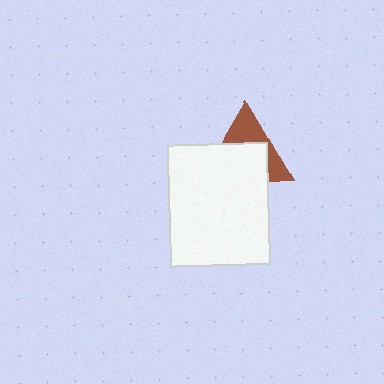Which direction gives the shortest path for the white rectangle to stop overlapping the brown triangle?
Moving down gives the shortest separation.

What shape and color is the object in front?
The object in front is a white rectangle.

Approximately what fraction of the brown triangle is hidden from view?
Roughly 60% of the brown triangle is hidden behind the white rectangle.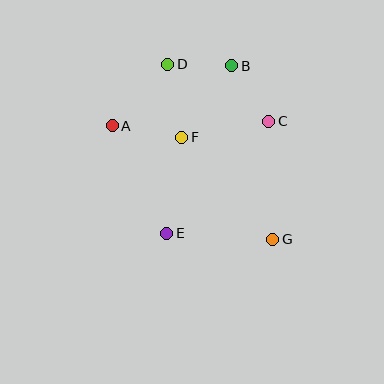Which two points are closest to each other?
Points B and D are closest to each other.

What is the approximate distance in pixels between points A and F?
The distance between A and F is approximately 70 pixels.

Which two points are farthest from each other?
Points D and G are farthest from each other.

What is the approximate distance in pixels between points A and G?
The distance between A and G is approximately 196 pixels.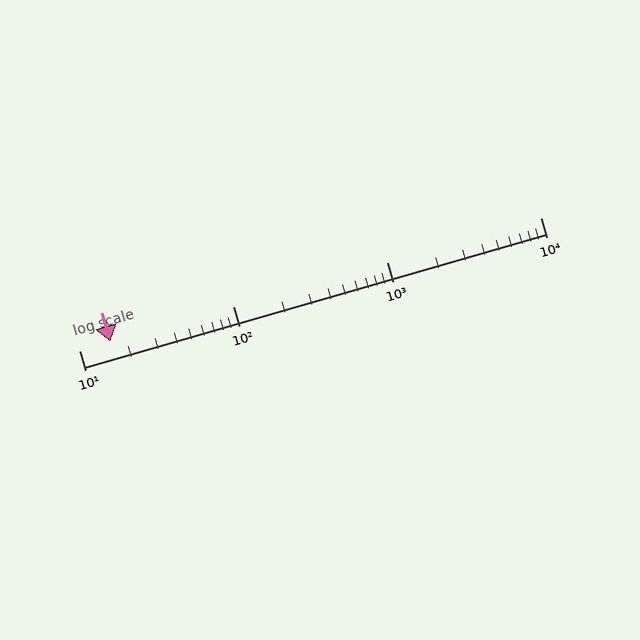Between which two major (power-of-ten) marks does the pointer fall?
The pointer is between 10 and 100.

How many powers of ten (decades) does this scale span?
The scale spans 3 decades, from 10 to 10000.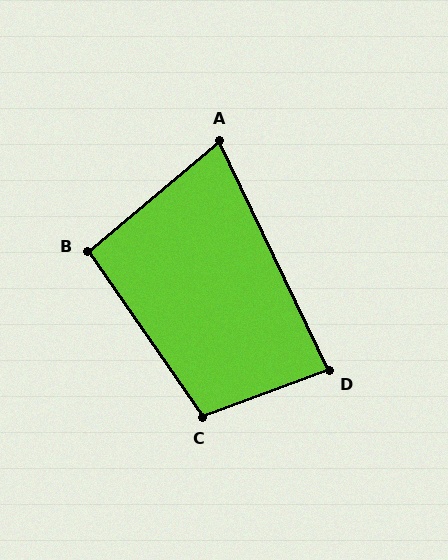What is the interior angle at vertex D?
Approximately 85 degrees (acute).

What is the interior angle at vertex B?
Approximately 95 degrees (obtuse).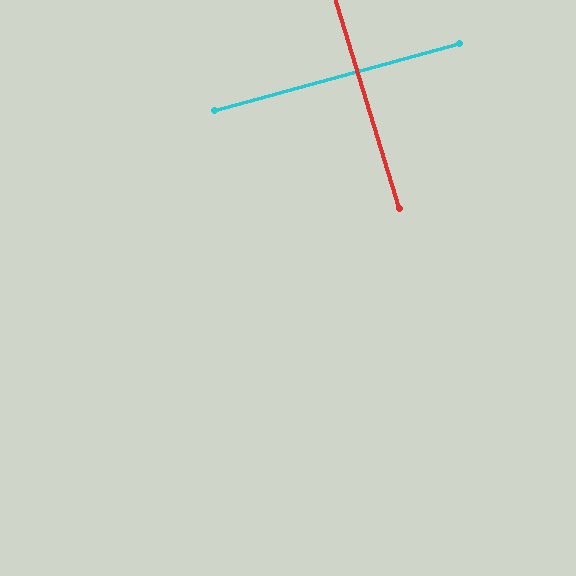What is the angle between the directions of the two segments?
Approximately 88 degrees.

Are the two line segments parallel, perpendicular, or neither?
Perpendicular — they meet at approximately 88°.